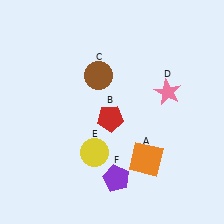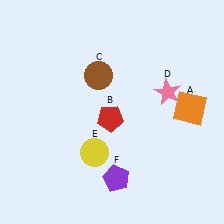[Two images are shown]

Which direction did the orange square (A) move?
The orange square (A) moved up.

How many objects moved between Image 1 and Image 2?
1 object moved between the two images.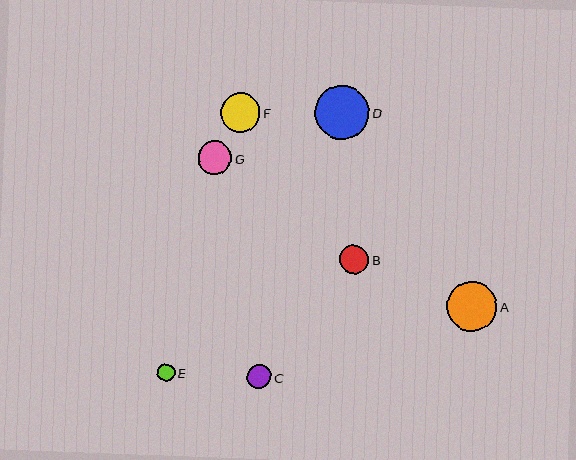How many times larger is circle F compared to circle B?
Circle F is approximately 1.4 times the size of circle B.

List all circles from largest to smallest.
From largest to smallest: D, A, F, G, B, C, E.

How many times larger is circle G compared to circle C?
Circle G is approximately 1.4 times the size of circle C.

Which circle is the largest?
Circle D is the largest with a size of approximately 54 pixels.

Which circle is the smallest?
Circle E is the smallest with a size of approximately 18 pixels.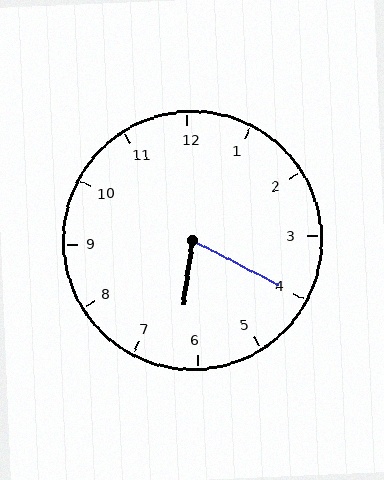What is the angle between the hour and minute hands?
Approximately 70 degrees.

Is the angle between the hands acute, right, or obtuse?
It is acute.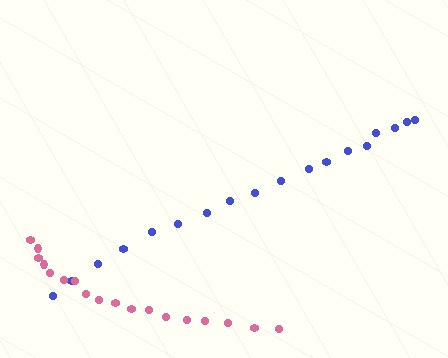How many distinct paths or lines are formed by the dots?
There are 2 distinct paths.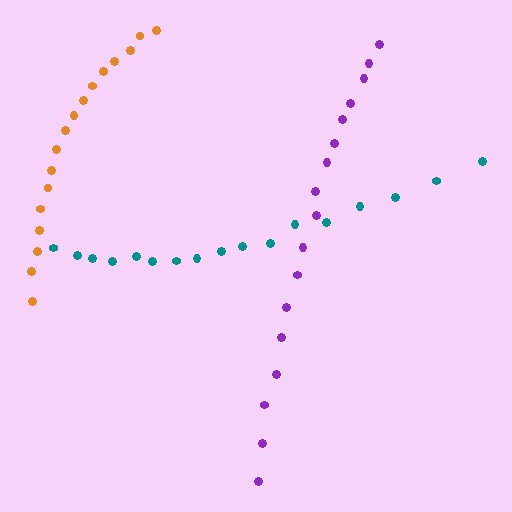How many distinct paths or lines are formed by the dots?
There are 3 distinct paths.